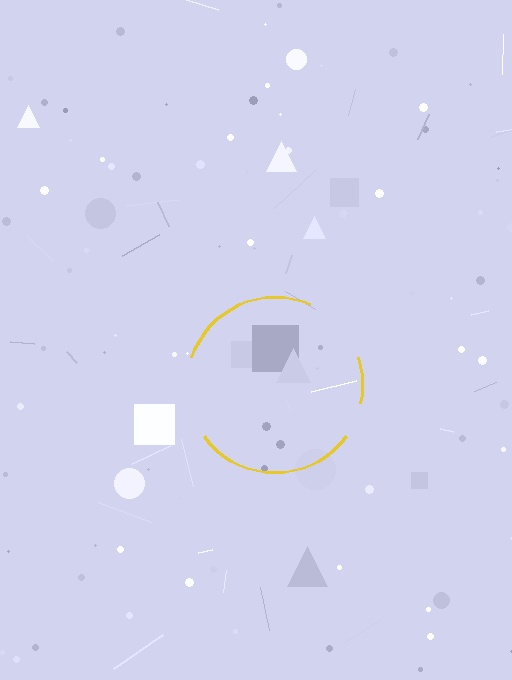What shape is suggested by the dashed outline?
The dashed outline suggests a circle.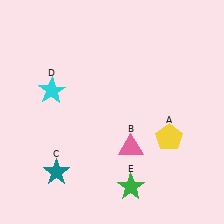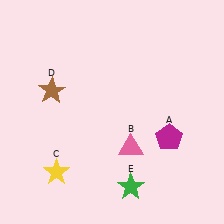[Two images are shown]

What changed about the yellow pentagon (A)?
In Image 1, A is yellow. In Image 2, it changed to magenta.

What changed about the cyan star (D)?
In Image 1, D is cyan. In Image 2, it changed to brown.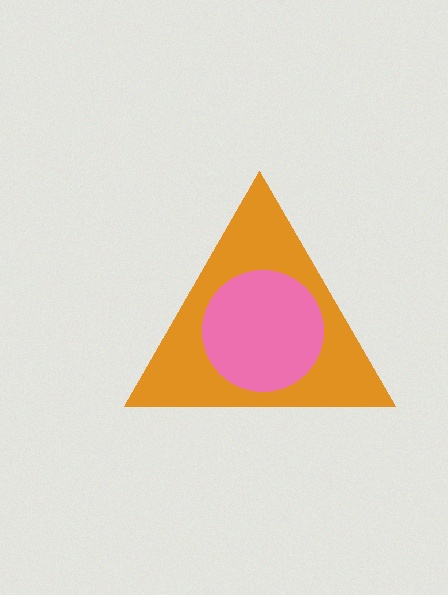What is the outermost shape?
The orange triangle.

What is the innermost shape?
The pink circle.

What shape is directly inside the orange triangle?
The pink circle.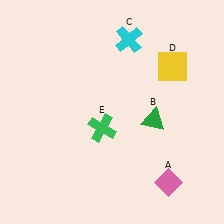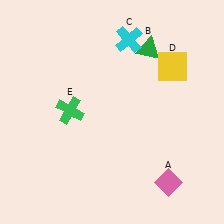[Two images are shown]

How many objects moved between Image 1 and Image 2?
2 objects moved between the two images.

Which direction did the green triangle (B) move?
The green triangle (B) moved up.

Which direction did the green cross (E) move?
The green cross (E) moved left.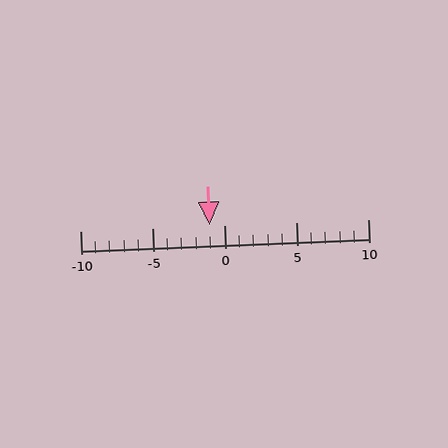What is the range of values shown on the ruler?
The ruler shows values from -10 to 10.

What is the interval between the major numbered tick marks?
The major tick marks are spaced 5 units apart.